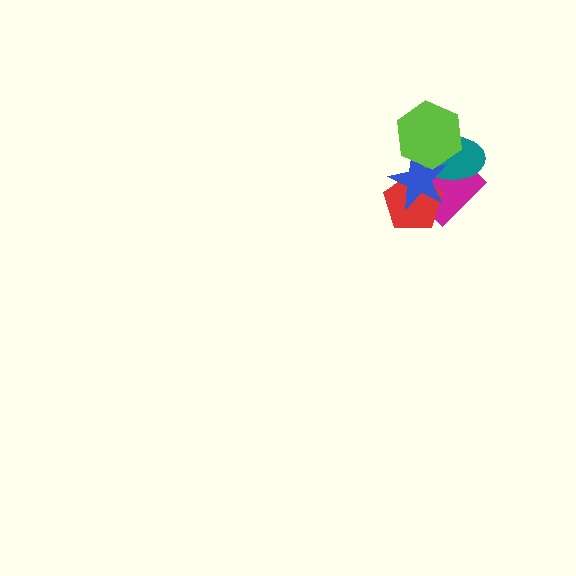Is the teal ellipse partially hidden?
Yes, it is partially covered by another shape.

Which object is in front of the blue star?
The lime hexagon is in front of the blue star.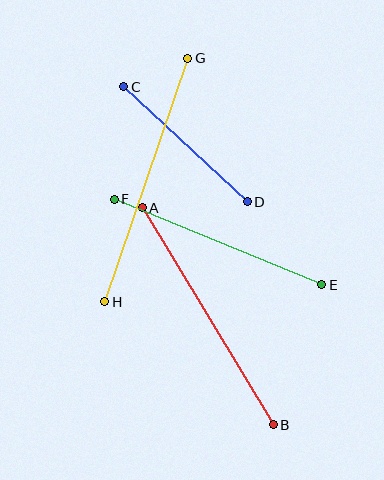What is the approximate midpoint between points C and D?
The midpoint is at approximately (186, 144) pixels.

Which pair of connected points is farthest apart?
Points G and H are farthest apart.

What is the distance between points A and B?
The distance is approximately 254 pixels.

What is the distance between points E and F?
The distance is approximately 225 pixels.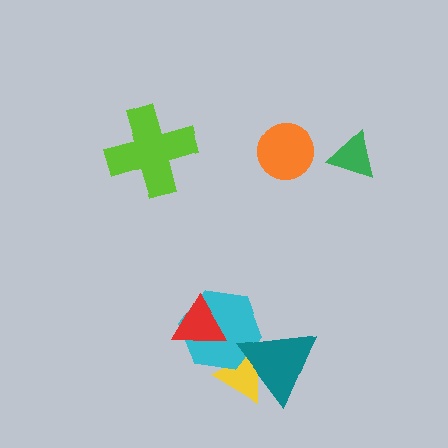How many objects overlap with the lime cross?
0 objects overlap with the lime cross.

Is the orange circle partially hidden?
No, no other shape covers it.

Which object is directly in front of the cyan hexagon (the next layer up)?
The teal triangle is directly in front of the cyan hexagon.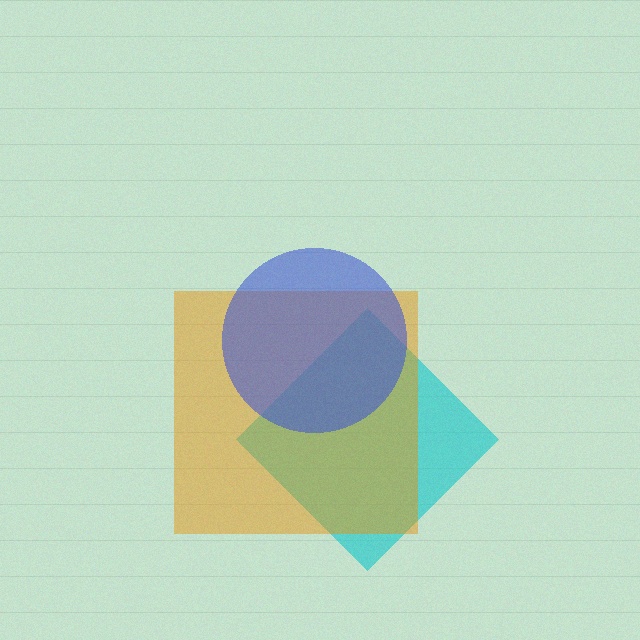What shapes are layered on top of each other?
The layered shapes are: a cyan diamond, an orange square, a blue circle.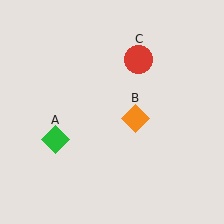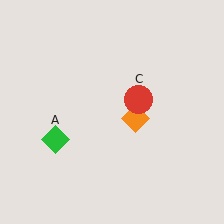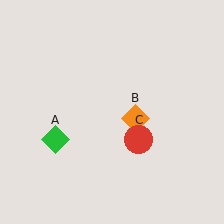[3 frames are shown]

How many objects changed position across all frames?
1 object changed position: red circle (object C).